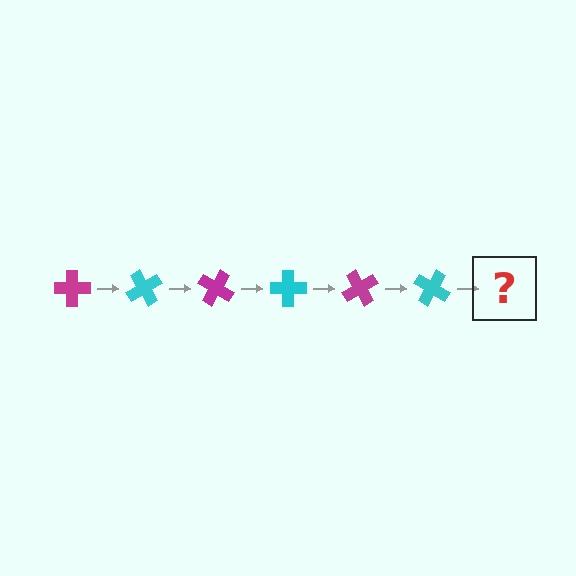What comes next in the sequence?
The next element should be a magenta cross, rotated 360 degrees from the start.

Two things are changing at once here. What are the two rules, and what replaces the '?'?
The two rules are that it rotates 60 degrees each step and the color cycles through magenta and cyan. The '?' should be a magenta cross, rotated 360 degrees from the start.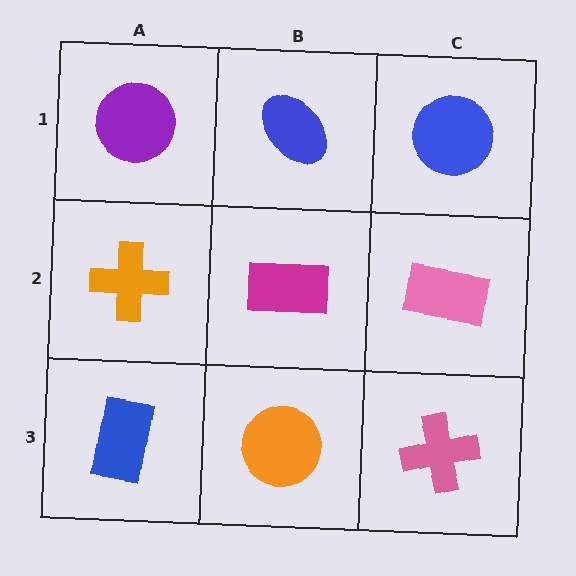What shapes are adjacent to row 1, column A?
An orange cross (row 2, column A), a blue ellipse (row 1, column B).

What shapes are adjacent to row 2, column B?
A blue ellipse (row 1, column B), an orange circle (row 3, column B), an orange cross (row 2, column A), a pink rectangle (row 2, column C).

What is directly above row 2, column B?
A blue ellipse.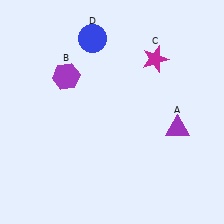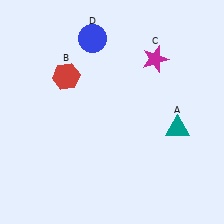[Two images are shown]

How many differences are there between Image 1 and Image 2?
There are 2 differences between the two images.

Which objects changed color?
A changed from purple to teal. B changed from purple to red.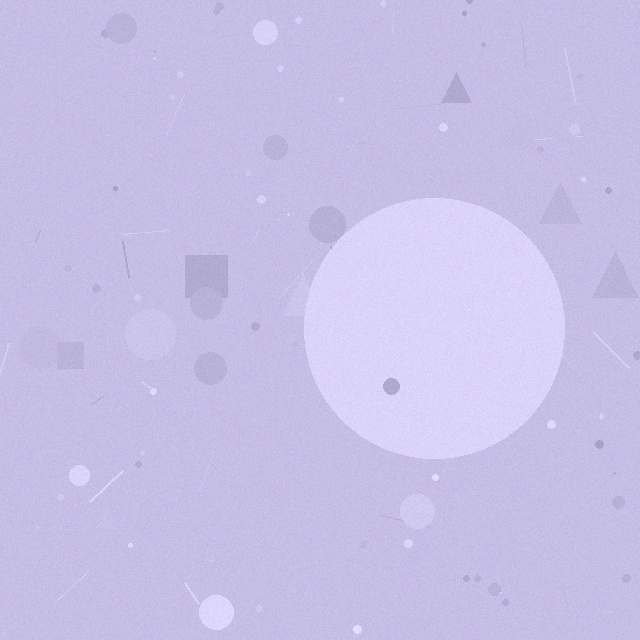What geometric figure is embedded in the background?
A circle is embedded in the background.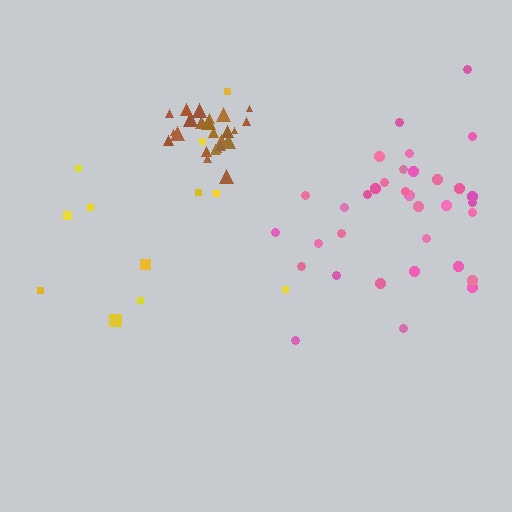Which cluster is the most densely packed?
Brown.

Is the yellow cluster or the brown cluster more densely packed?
Brown.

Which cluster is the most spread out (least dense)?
Yellow.